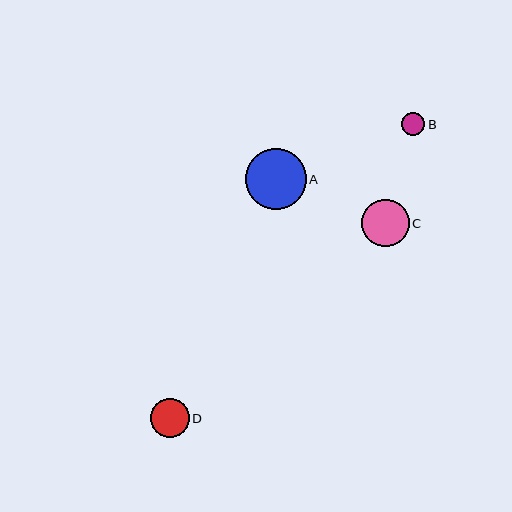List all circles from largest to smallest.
From largest to smallest: A, C, D, B.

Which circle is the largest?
Circle A is the largest with a size of approximately 60 pixels.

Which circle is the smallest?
Circle B is the smallest with a size of approximately 23 pixels.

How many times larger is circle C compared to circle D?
Circle C is approximately 1.2 times the size of circle D.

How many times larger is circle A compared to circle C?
Circle A is approximately 1.3 times the size of circle C.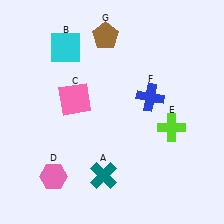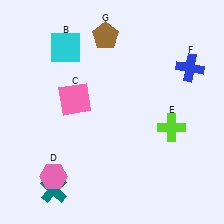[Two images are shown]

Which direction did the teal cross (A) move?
The teal cross (A) moved left.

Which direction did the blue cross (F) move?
The blue cross (F) moved right.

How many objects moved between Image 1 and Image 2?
2 objects moved between the two images.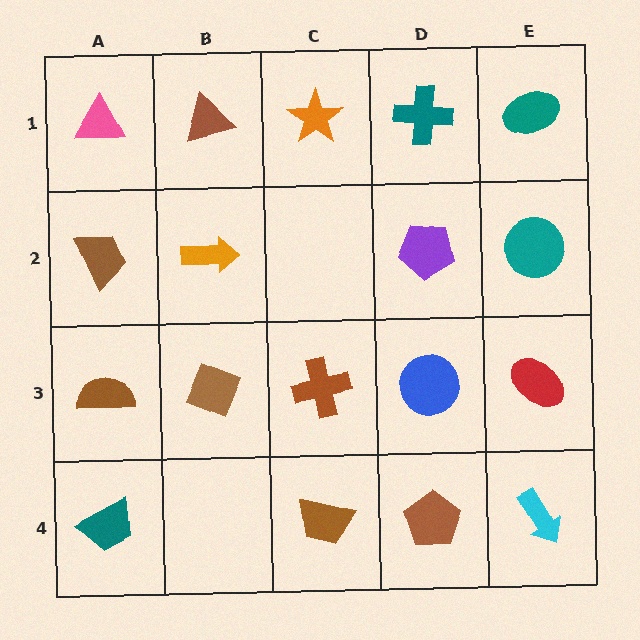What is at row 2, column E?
A teal circle.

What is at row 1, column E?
A teal ellipse.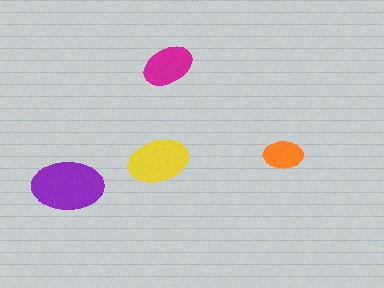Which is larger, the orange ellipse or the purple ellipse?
The purple one.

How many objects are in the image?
There are 4 objects in the image.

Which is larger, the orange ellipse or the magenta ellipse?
The magenta one.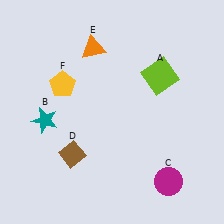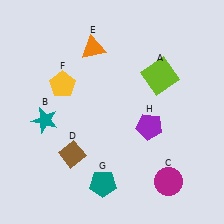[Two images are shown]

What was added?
A teal pentagon (G), a purple pentagon (H) were added in Image 2.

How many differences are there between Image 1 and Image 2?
There are 2 differences between the two images.